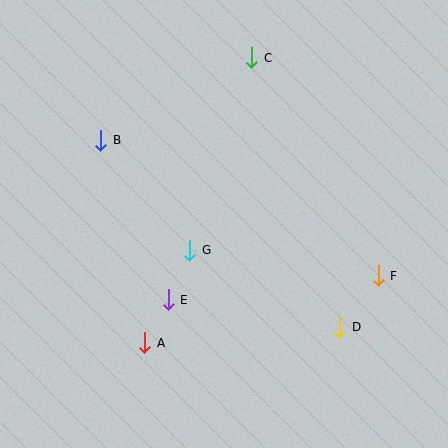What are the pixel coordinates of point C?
Point C is at (252, 58).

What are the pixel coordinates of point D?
Point D is at (340, 327).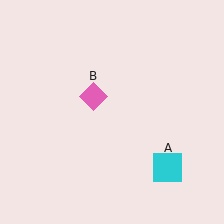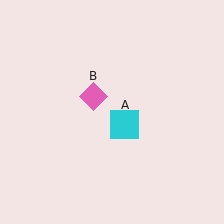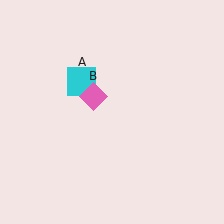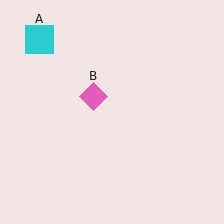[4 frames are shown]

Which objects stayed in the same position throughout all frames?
Pink diamond (object B) remained stationary.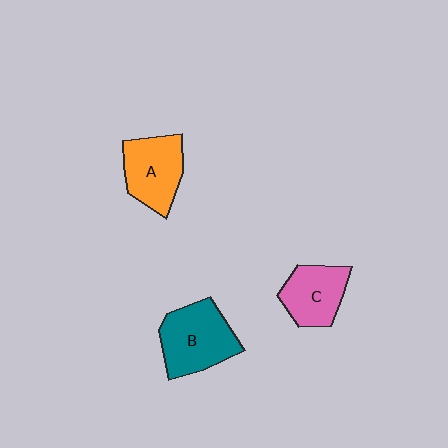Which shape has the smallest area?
Shape C (pink).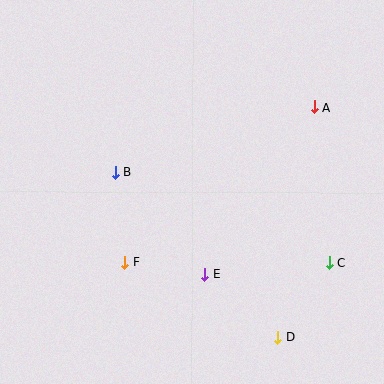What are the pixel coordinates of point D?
Point D is at (278, 337).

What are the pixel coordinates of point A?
Point A is at (315, 107).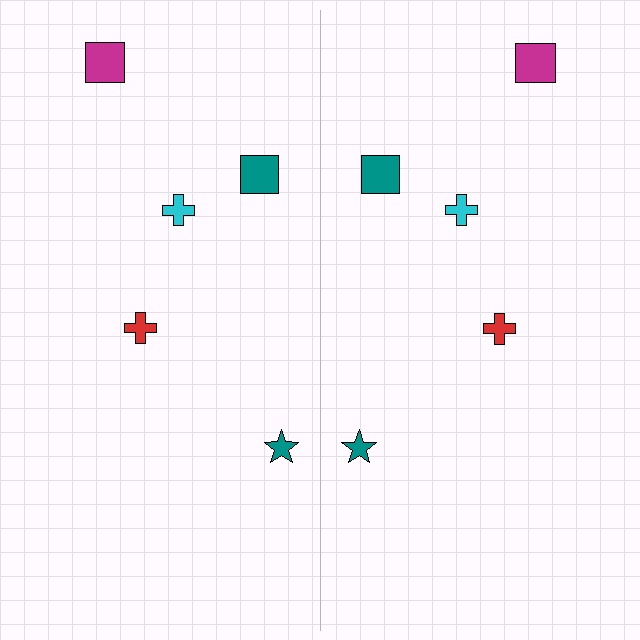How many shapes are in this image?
There are 10 shapes in this image.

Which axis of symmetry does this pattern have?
The pattern has a vertical axis of symmetry running through the center of the image.